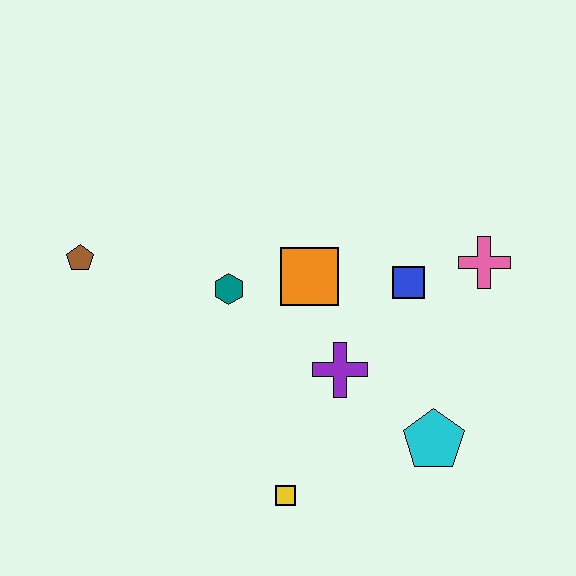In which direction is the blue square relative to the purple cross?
The blue square is above the purple cross.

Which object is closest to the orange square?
The teal hexagon is closest to the orange square.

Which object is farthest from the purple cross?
The brown pentagon is farthest from the purple cross.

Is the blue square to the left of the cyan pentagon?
Yes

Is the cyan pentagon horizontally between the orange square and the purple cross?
No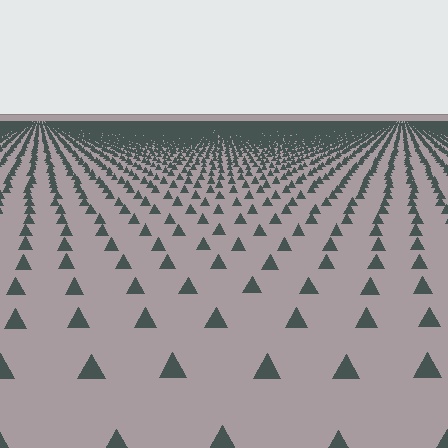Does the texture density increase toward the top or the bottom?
Density increases toward the top.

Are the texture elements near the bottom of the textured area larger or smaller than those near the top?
Larger. Near the bottom, elements are closer to the viewer and appear at a bigger on-screen size.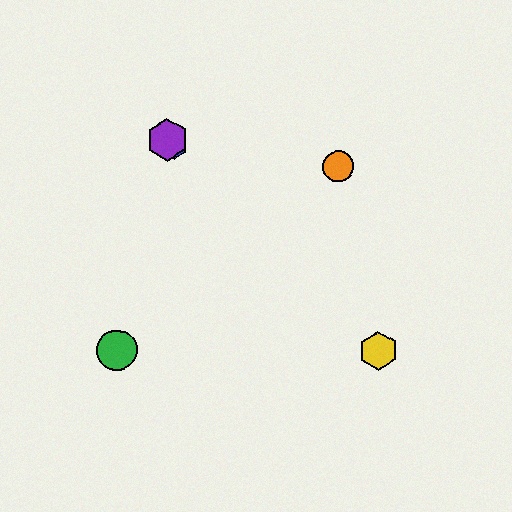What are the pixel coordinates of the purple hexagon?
The purple hexagon is at (167, 140).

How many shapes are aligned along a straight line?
4 shapes (the red hexagon, the blue hexagon, the yellow hexagon, the purple hexagon) are aligned along a straight line.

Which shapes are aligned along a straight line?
The red hexagon, the blue hexagon, the yellow hexagon, the purple hexagon are aligned along a straight line.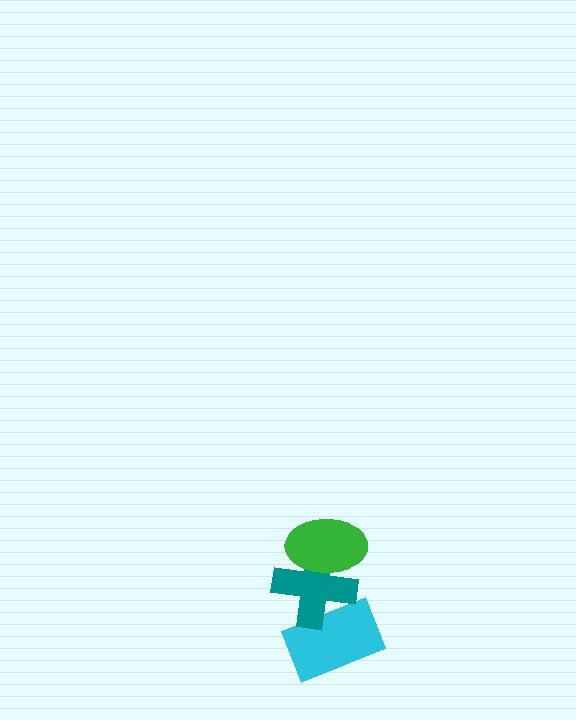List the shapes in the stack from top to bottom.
From top to bottom: the green ellipse, the teal cross, the cyan rectangle.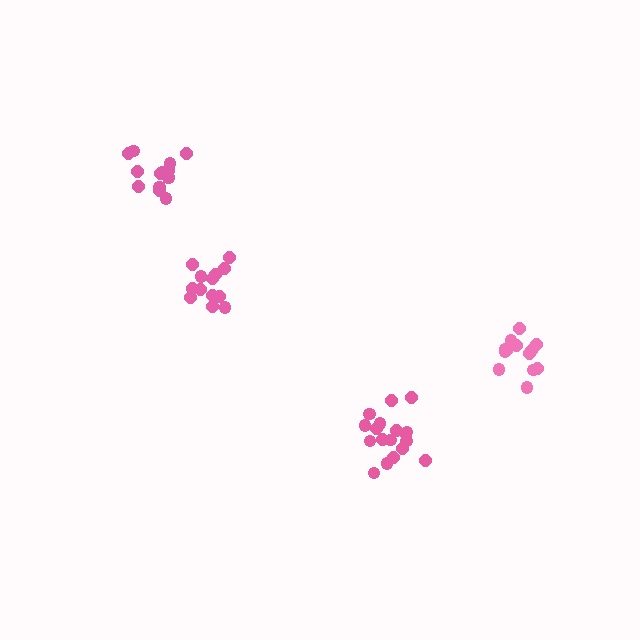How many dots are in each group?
Group 1: 13 dots, Group 2: 18 dots, Group 3: 14 dots, Group 4: 13 dots (58 total).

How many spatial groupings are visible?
There are 4 spatial groupings.